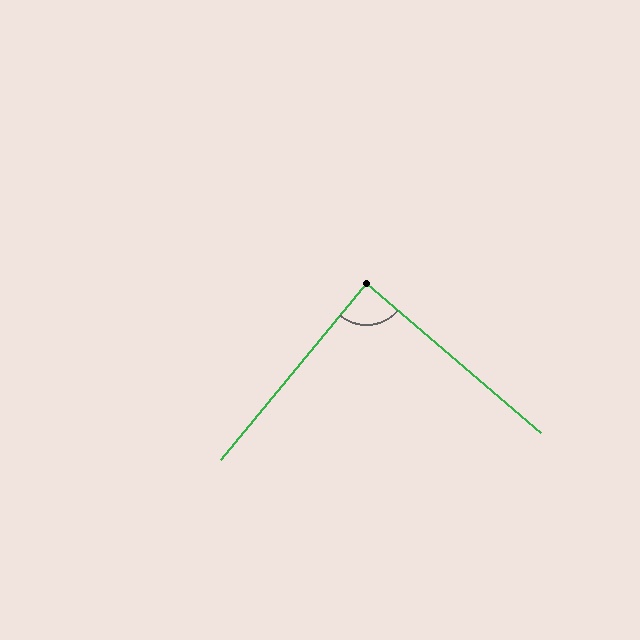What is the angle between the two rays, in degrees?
Approximately 89 degrees.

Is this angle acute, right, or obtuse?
It is approximately a right angle.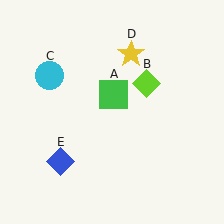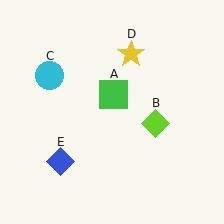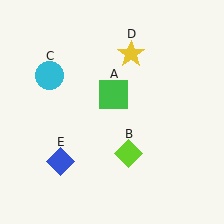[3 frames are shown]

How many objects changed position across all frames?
1 object changed position: lime diamond (object B).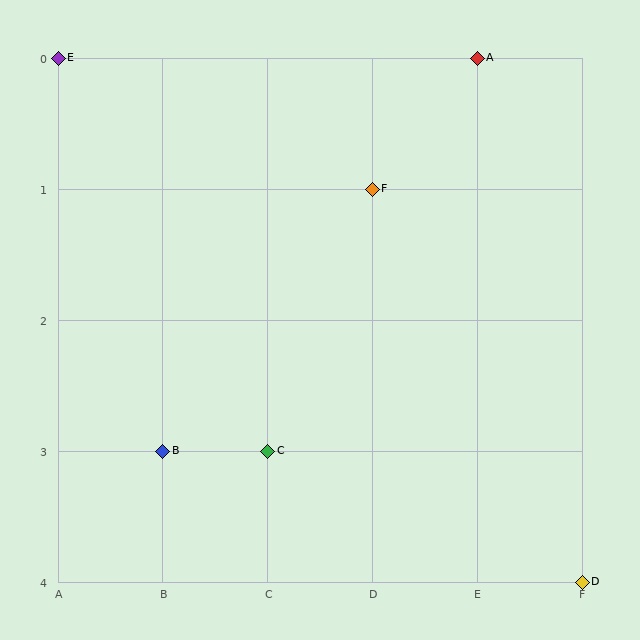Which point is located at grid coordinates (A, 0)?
Point E is at (A, 0).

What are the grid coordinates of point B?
Point B is at grid coordinates (B, 3).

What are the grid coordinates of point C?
Point C is at grid coordinates (C, 3).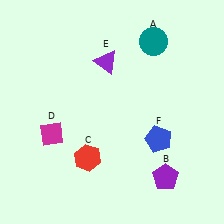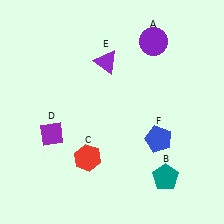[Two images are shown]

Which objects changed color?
A changed from teal to purple. B changed from purple to teal. D changed from magenta to purple.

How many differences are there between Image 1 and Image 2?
There are 3 differences between the two images.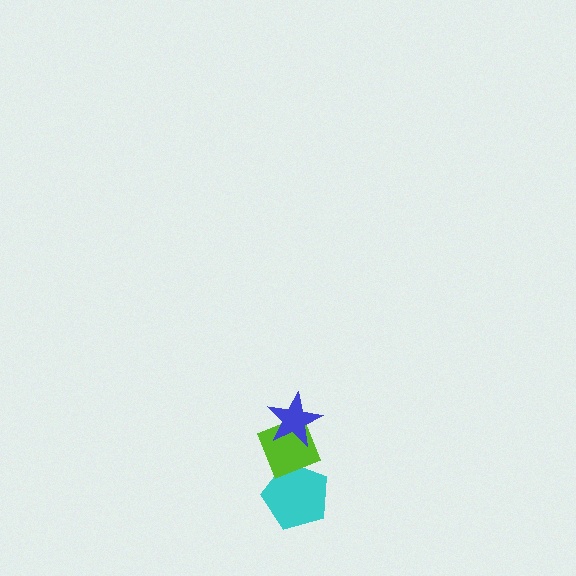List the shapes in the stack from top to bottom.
From top to bottom: the blue star, the lime diamond, the cyan pentagon.